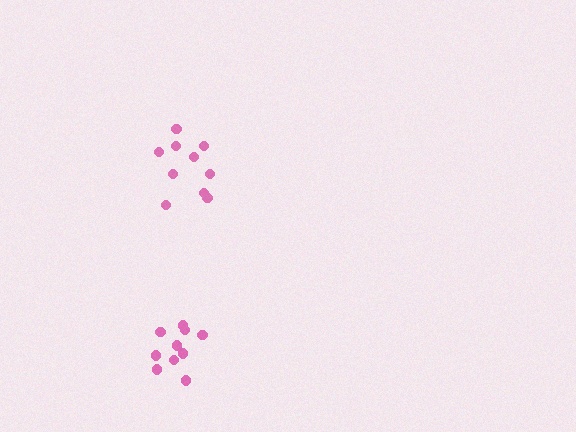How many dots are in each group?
Group 1: 10 dots, Group 2: 10 dots (20 total).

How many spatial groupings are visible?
There are 2 spatial groupings.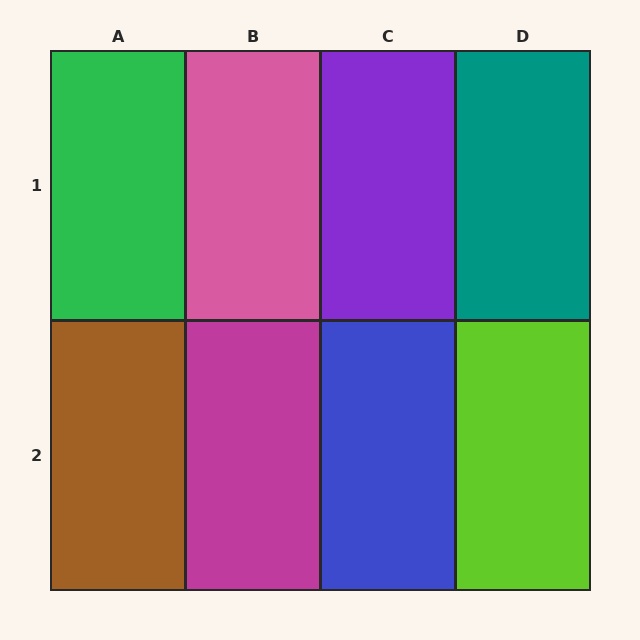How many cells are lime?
1 cell is lime.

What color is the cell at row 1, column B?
Pink.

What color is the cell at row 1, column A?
Green.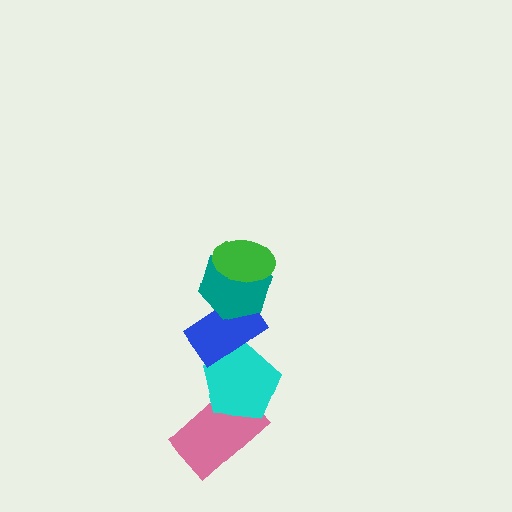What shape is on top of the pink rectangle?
The cyan pentagon is on top of the pink rectangle.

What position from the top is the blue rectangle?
The blue rectangle is 3rd from the top.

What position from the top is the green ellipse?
The green ellipse is 1st from the top.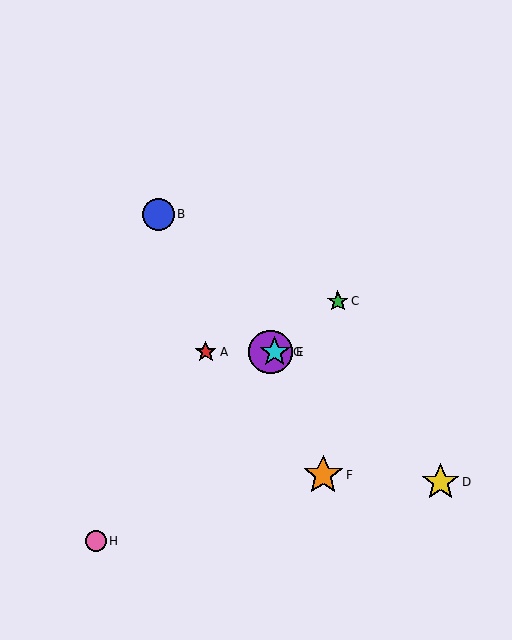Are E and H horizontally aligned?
No, E is at y≈352 and H is at y≈541.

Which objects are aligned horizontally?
Objects A, E, G are aligned horizontally.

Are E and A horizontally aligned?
Yes, both are at y≈352.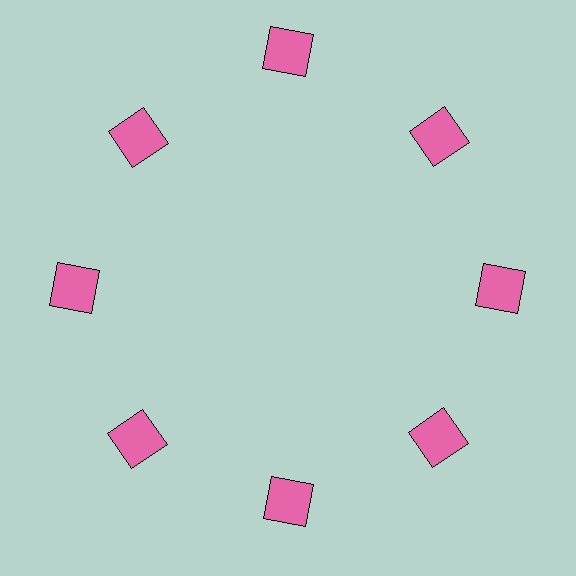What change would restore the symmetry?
The symmetry would be restored by moving it inward, back onto the ring so that all 8 squares sit at equal angles and equal distance from the center.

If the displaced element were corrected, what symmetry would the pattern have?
It would have 8-fold rotational symmetry — the pattern would map onto itself every 45 degrees.